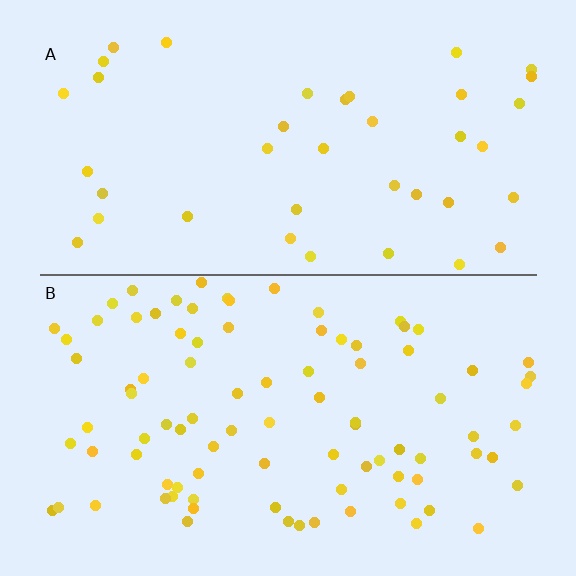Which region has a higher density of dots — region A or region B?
B (the bottom).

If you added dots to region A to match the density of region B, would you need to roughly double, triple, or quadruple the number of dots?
Approximately double.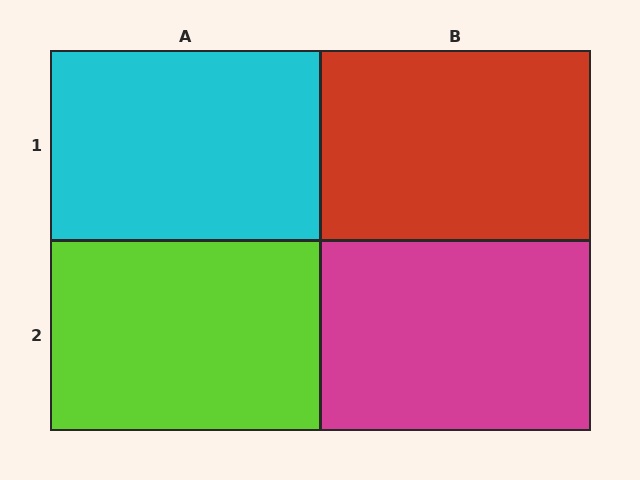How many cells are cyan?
1 cell is cyan.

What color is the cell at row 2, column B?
Magenta.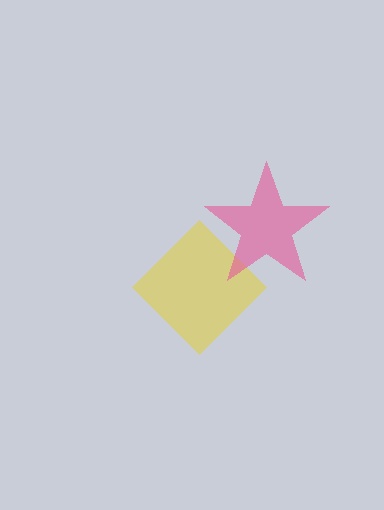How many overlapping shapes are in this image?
There are 2 overlapping shapes in the image.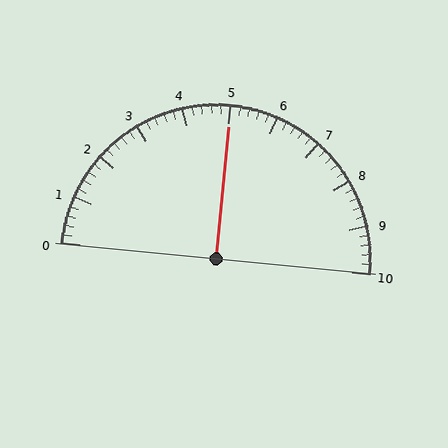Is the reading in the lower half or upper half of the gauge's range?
The reading is in the upper half of the range (0 to 10).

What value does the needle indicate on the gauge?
The needle indicates approximately 5.0.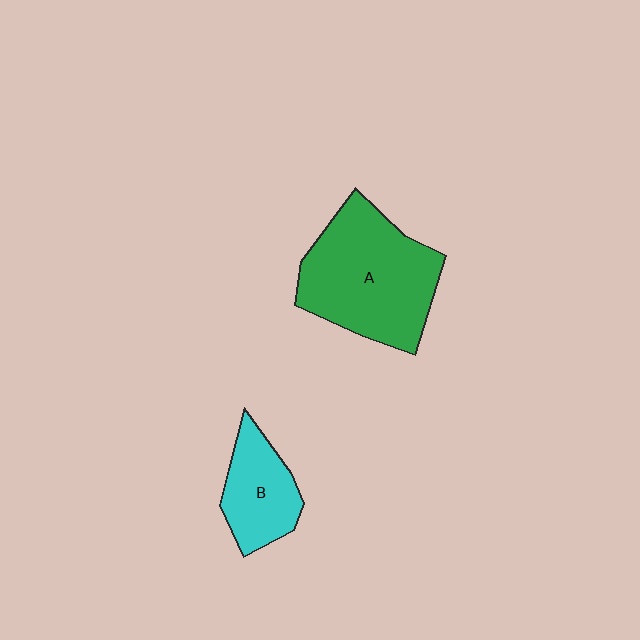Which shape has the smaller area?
Shape B (cyan).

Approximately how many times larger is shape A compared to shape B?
Approximately 2.1 times.